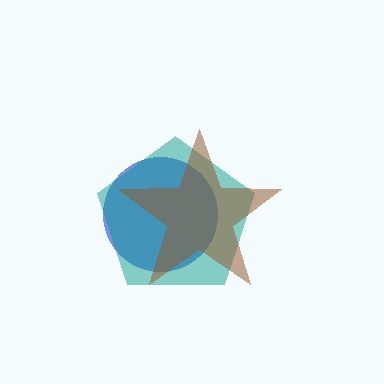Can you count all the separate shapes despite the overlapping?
Yes, there are 3 separate shapes.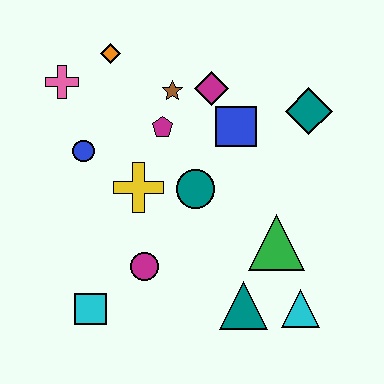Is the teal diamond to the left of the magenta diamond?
No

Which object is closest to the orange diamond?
The pink cross is closest to the orange diamond.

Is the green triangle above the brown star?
No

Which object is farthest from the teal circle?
The pink cross is farthest from the teal circle.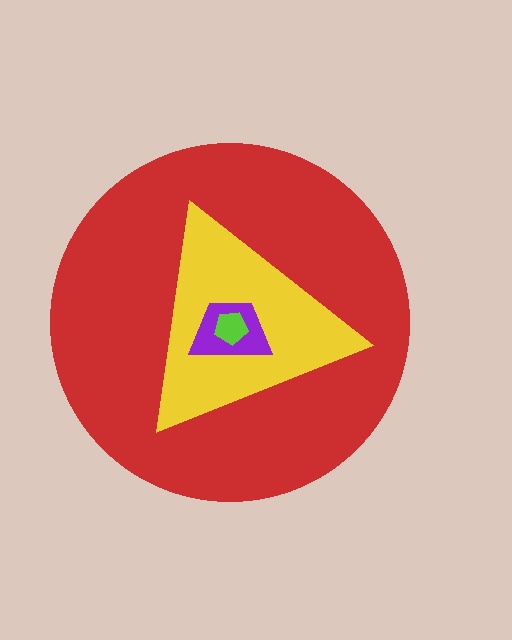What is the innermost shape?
The lime pentagon.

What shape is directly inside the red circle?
The yellow triangle.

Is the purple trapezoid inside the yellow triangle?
Yes.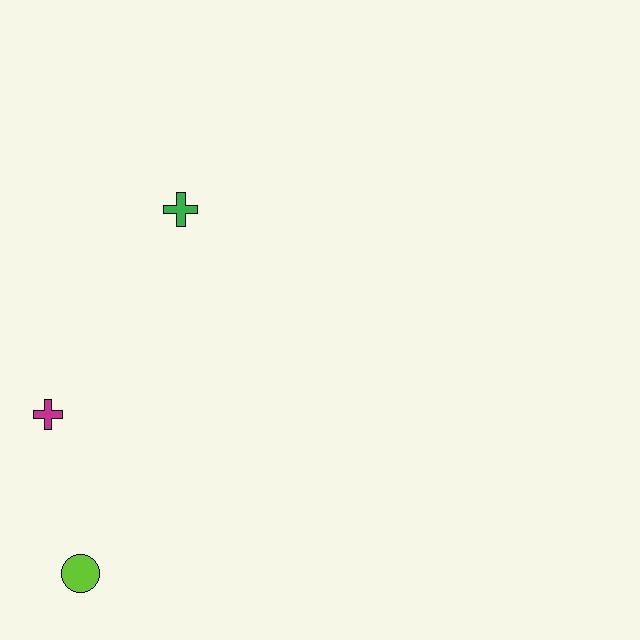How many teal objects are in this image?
There are no teal objects.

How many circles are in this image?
There is 1 circle.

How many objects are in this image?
There are 3 objects.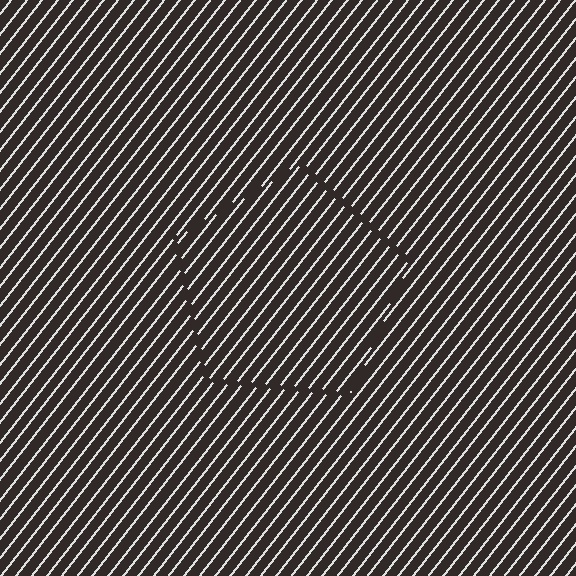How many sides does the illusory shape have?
5 sides — the line-ends trace a pentagon.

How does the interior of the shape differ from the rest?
The interior of the shape contains the same grating, shifted by half a period — the contour is defined by the phase discontinuity where line-ends from the inner and outer gratings abut.